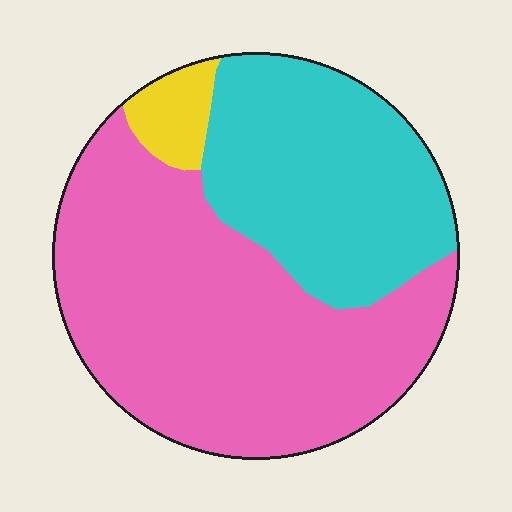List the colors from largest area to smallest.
From largest to smallest: pink, cyan, yellow.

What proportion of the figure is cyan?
Cyan takes up about three eighths (3/8) of the figure.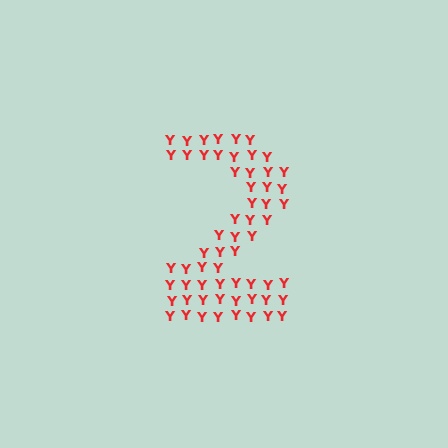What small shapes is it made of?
It is made of small letter Y's.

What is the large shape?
The large shape is the digit 2.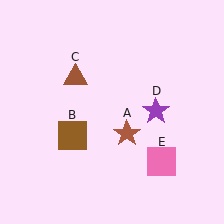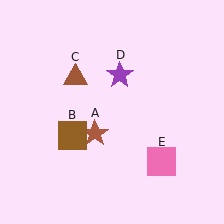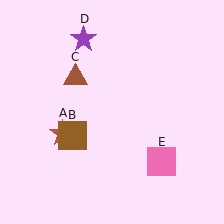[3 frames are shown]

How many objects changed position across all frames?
2 objects changed position: brown star (object A), purple star (object D).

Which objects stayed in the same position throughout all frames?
Brown square (object B) and brown triangle (object C) and pink square (object E) remained stationary.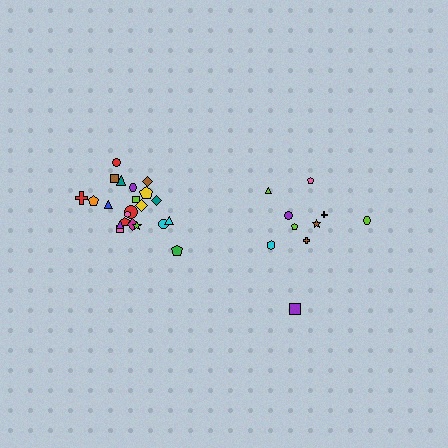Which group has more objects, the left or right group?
The left group.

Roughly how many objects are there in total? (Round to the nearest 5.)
Roughly 30 objects in total.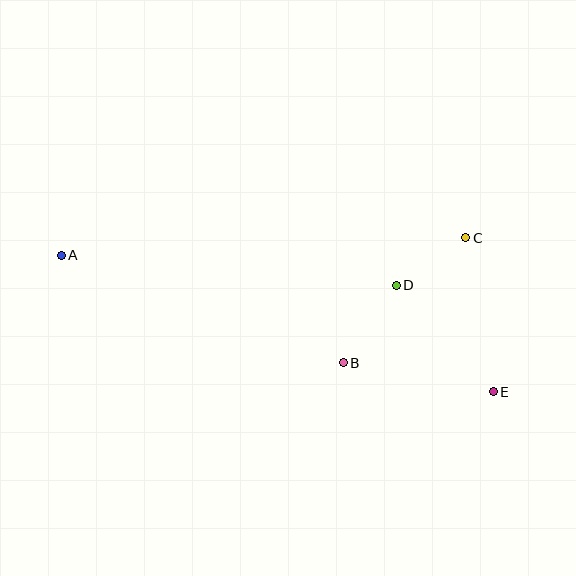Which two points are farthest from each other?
Points A and E are farthest from each other.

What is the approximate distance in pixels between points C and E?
The distance between C and E is approximately 156 pixels.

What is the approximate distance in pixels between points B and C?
The distance between B and C is approximately 175 pixels.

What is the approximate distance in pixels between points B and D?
The distance between B and D is approximately 94 pixels.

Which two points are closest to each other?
Points C and D are closest to each other.